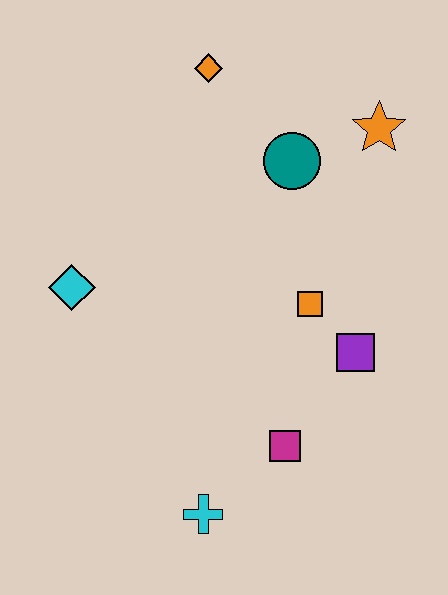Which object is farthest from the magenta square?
The orange diamond is farthest from the magenta square.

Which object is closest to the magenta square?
The cyan cross is closest to the magenta square.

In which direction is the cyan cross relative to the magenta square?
The cyan cross is to the left of the magenta square.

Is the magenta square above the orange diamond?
No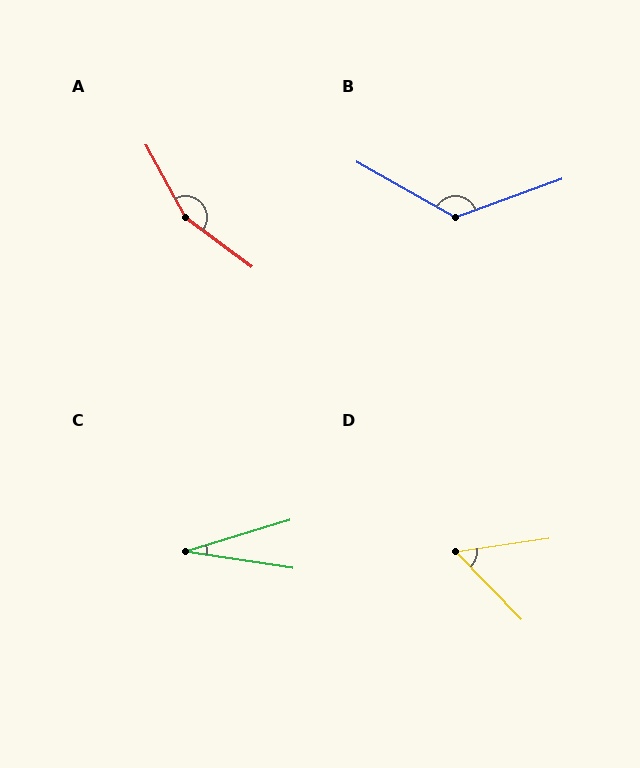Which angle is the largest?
A, at approximately 155 degrees.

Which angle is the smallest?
C, at approximately 26 degrees.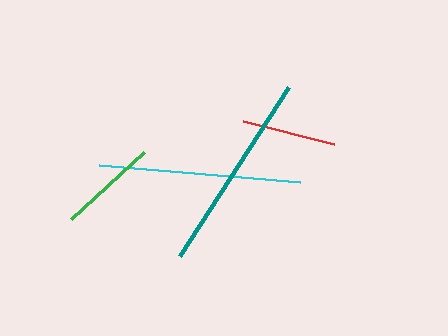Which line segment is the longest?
The cyan line is the longest at approximately 202 pixels.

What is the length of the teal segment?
The teal segment is approximately 200 pixels long.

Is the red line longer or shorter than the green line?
The green line is longer than the red line.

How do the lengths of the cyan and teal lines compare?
The cyan and teal lines are approximately the same length.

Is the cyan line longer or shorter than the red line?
The cyan line is longer than the red line.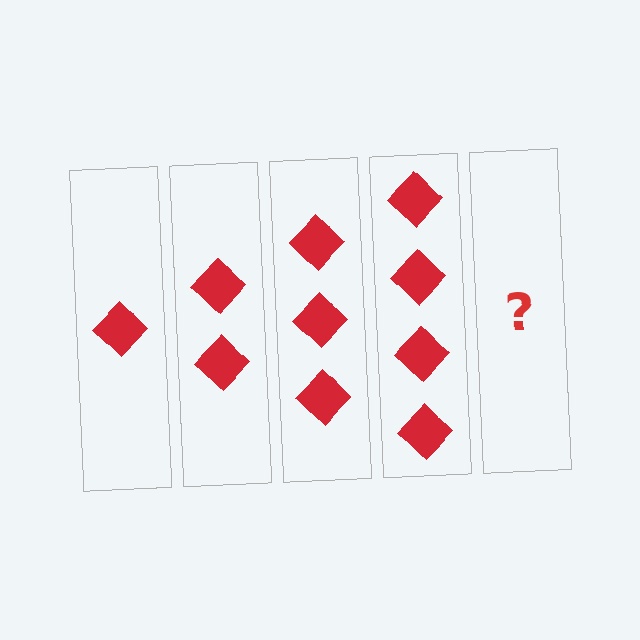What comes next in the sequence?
The next element should be 5 diamonds.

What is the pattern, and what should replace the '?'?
The pattern is that each step adds one more diamond. The '?' should be 5 diamonds.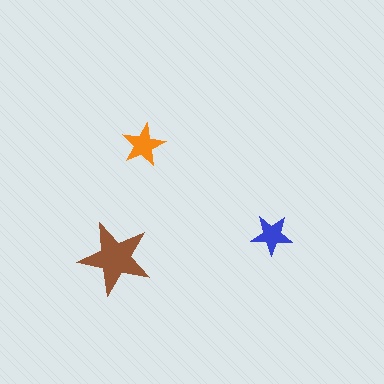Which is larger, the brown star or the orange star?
The brown one.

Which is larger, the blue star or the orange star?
The orange one.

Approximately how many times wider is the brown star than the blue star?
About 2 times wider.